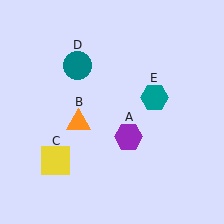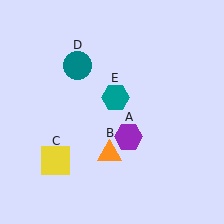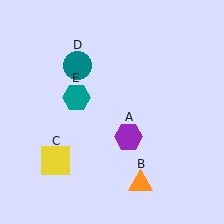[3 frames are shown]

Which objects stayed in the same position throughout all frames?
Purple hexagon (object A) and yellow square (object C) and teal circle (object D) remained stationary.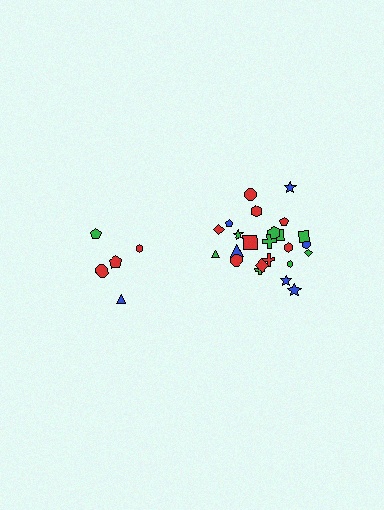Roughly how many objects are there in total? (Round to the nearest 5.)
Roughly 30 objects in total.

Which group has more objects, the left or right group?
The right group.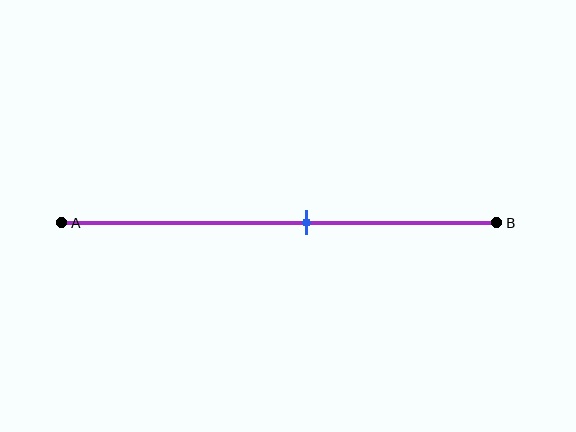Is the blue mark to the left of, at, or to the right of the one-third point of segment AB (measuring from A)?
The blue mark is to the right of the one-third point of segment AB.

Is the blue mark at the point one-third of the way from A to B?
No, the mark is at about 55% from A, not at the 33% one-third point.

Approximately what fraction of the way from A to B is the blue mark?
The blue mark is approximately 55% of the way from A to B.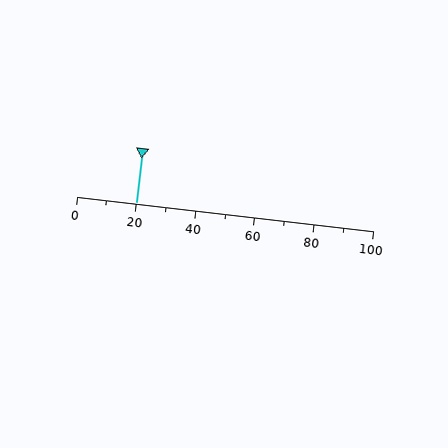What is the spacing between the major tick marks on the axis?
The major ticks are spaced 20 apart.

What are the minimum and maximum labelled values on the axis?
The axis runs from 0 to 100.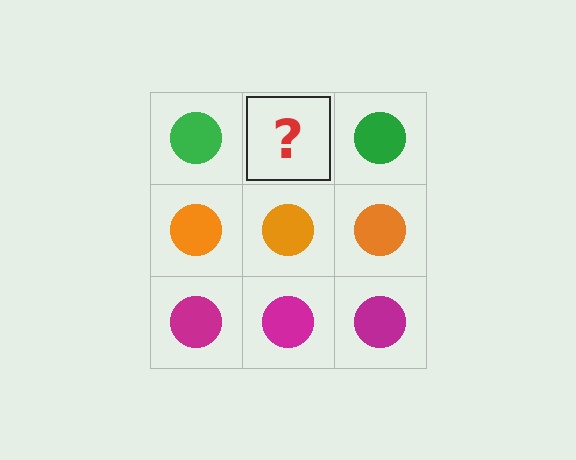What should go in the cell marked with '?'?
The missing cell should contain a green circle.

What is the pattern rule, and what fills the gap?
The rule is that each row has a consistent color. The gap should be filled with a green circle.